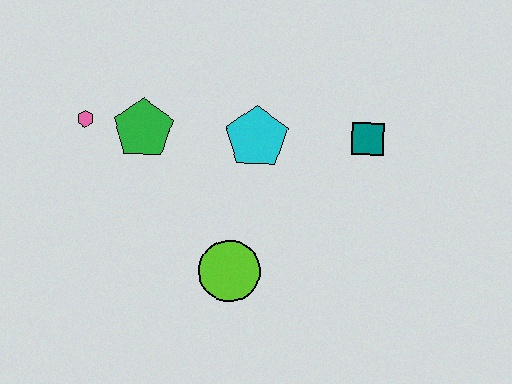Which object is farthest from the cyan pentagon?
The pink hexagon is farthest from the cyan pentagon.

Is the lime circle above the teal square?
No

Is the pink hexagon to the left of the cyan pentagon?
Yes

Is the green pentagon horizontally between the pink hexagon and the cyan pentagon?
Yes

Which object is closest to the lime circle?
The cyan pentagon is closest to the lime circle.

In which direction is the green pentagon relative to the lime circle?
The green pentagon is above the lime circle.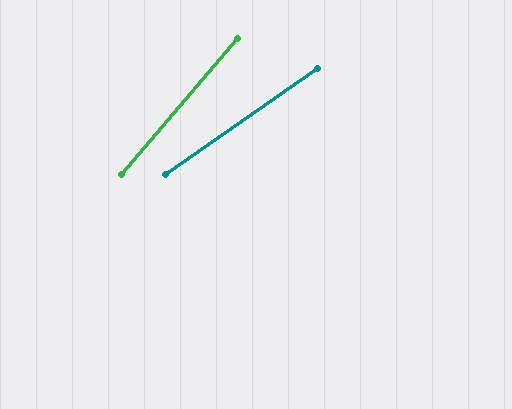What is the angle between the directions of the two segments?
Approximately 15 degrees.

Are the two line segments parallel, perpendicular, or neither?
Neither parallel nor perpendicular — they differ by about 15°.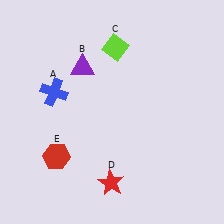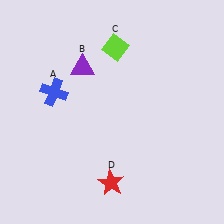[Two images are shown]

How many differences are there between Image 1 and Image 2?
There is 1 difference between the two images.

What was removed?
The red hexagon (E) was removed in Image 2.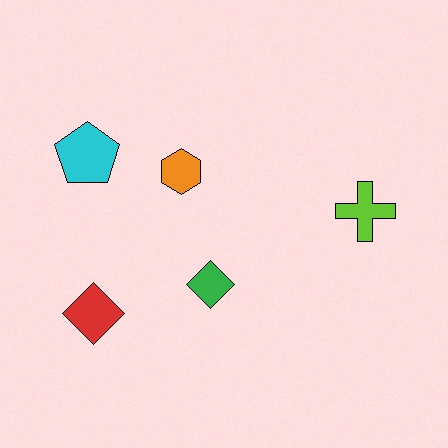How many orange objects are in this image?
There is 1 orange object.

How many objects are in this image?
There are 5 objects.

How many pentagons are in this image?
There is 1 pentagon.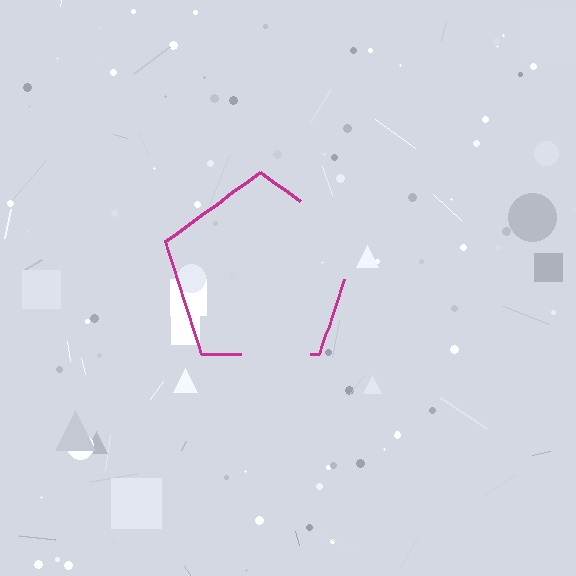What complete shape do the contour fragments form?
The contour fragments form a pentagon.